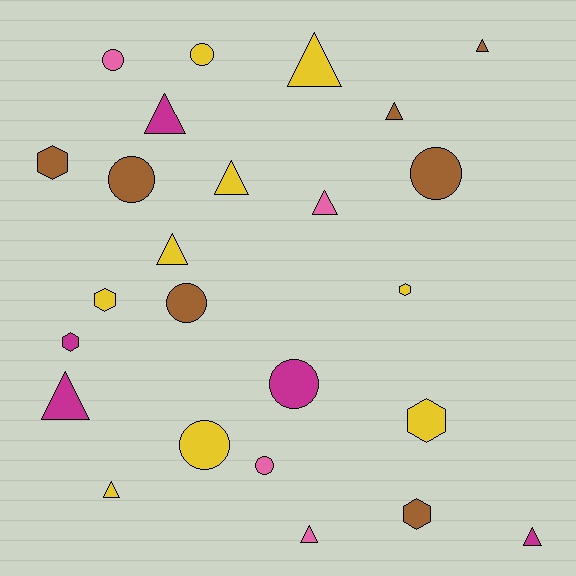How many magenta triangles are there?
There are 3 magenta triangles.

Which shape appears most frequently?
Triangle, with 11 objects.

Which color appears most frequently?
Yellow, with 9 objects.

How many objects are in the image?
There are 25 objects.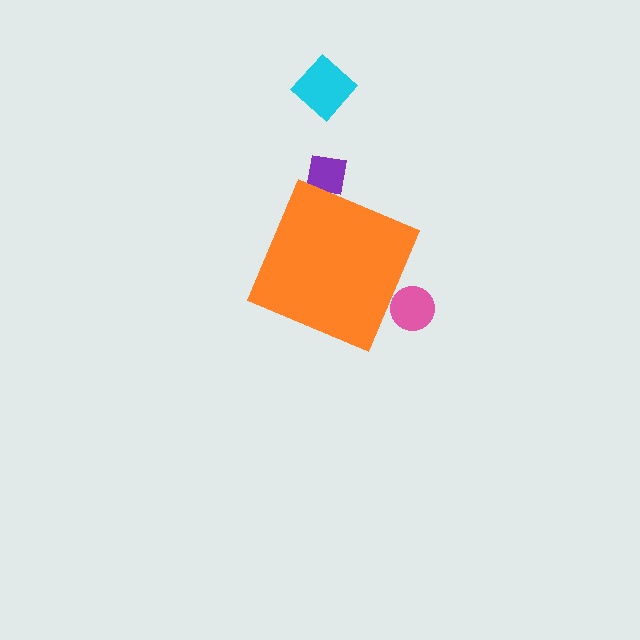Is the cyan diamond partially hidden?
No, the cyan diamond is fully visible.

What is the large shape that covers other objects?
An orange diamond.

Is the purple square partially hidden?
Yes, the purple square is partially hidden behind the orange diamond.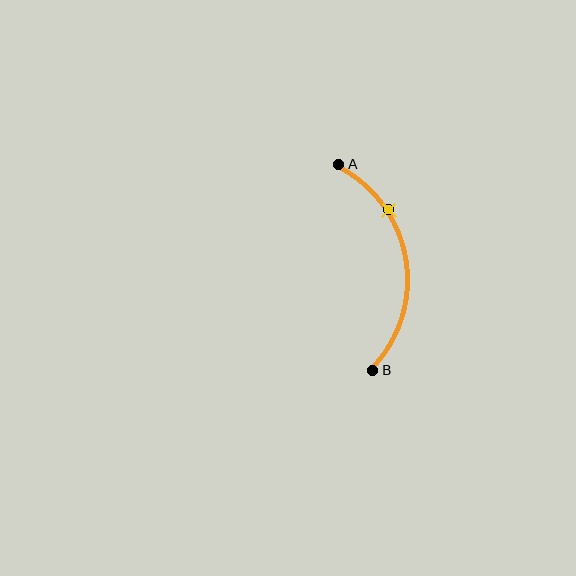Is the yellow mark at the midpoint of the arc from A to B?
No. The yellow mark lies on the arc but is closer to endpoint A. The arc midpoint would be at the point on the curve equidistant along the arc from both A and B.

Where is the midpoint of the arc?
The arc midpoint is the point on the curve farthest from the straight line joining A and B. It sits to the right of that line.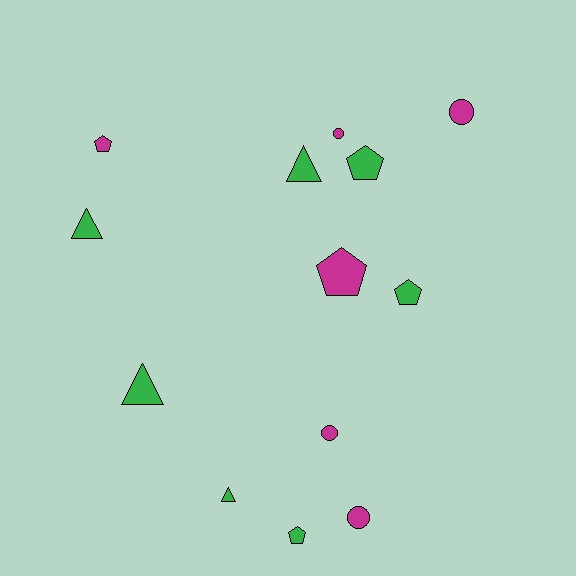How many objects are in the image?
There are 13 objects.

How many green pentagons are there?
There are 3 green pentagons.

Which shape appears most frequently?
Pentagon, with 5 objects.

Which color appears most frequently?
Green, with 7 objects.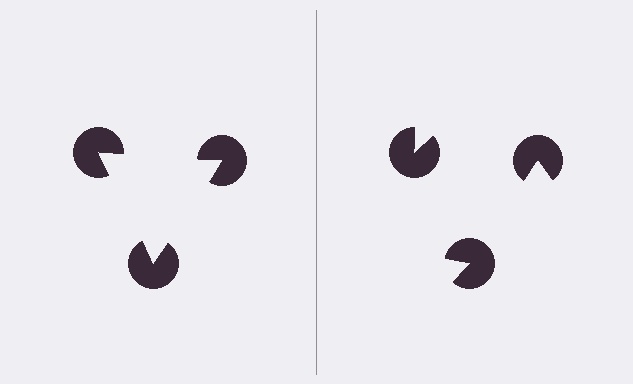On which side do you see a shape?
An illusory triangle appears on the left side. On the right side the wedge cuts are rotated, so no coherent shape forms.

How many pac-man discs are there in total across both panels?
6 — 3 on each side.